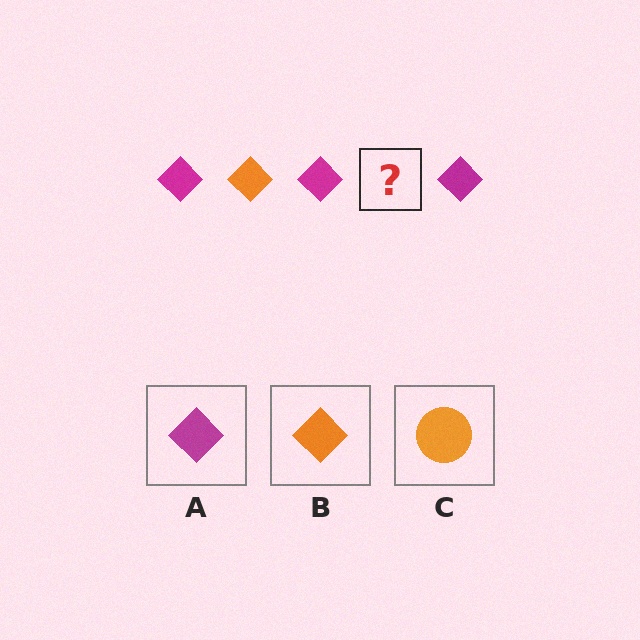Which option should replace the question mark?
Option B.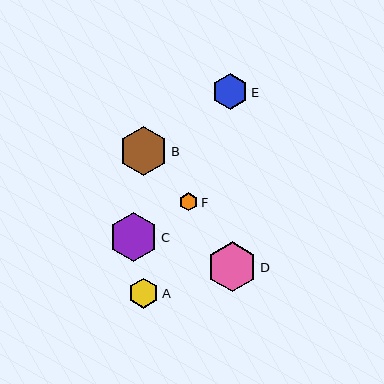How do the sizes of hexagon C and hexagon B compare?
Hexagon C and hexagon B are approximately the same size.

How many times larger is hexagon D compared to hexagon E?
Hexagon D is approximately 1.4 times the size of hexagon E.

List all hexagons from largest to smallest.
From largest to smallest: D, C, B, E, A, F.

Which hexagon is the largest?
Hexagon D is the largest with a size of approximately 50 pixels.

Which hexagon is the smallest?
Hexagon F is the smallest with a size of approximately 18 pixels.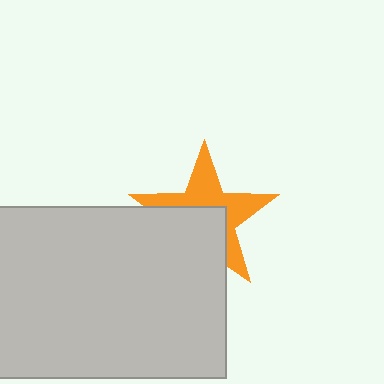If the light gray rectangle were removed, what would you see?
You would see the complete orange star.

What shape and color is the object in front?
The object in front is a light gray rectangle.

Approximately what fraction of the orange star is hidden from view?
Roughly 49% of the orange star is hidden behind the light gray rectangle.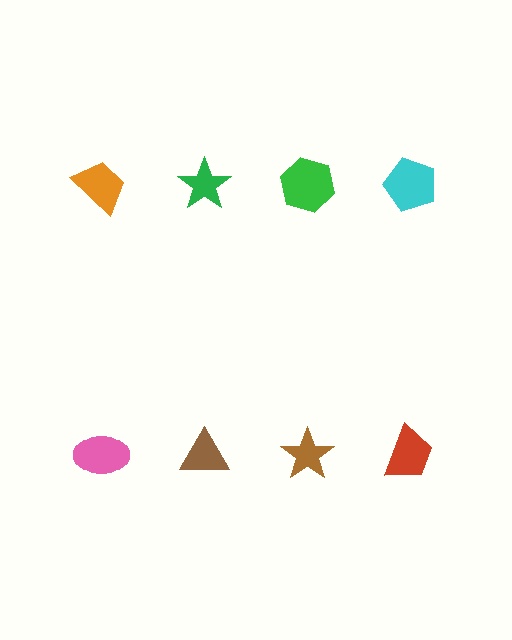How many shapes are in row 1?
4 shapes.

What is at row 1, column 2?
A green star.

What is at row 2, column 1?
A pink ellipse.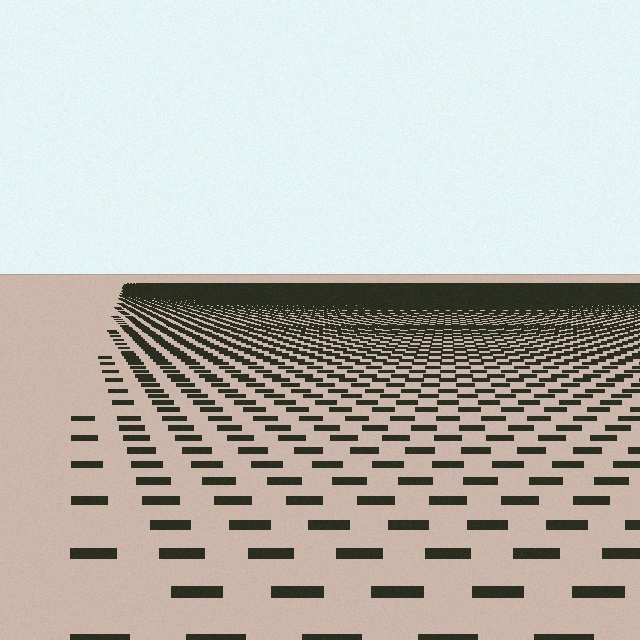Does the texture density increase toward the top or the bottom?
Density increases toward the top.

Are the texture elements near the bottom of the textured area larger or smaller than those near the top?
Larger. Near the bottom, elements are closer to the viewer and appear at a bigger on-screen size.